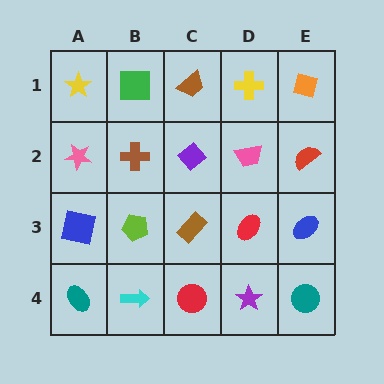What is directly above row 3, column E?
A red semicircle.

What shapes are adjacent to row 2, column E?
An orange square (row 1, column E), a blue ellipse (row 3, column E), a pink trapezoid (row 2, column D).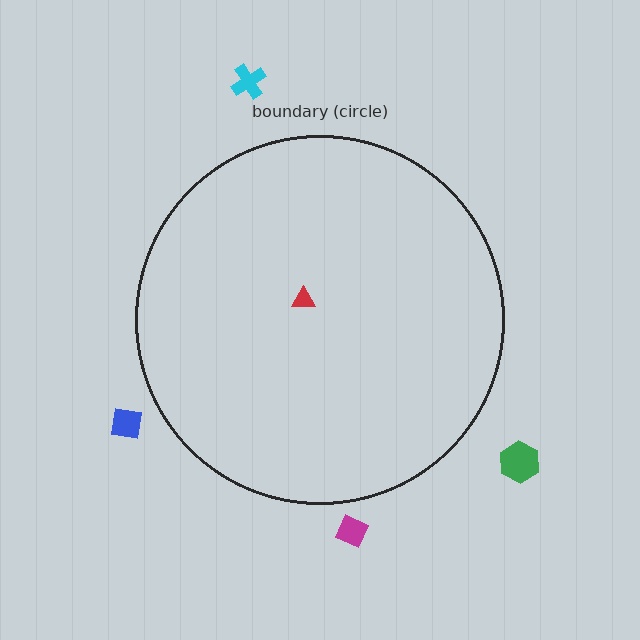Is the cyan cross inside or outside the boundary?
Outside.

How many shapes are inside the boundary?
1 inside, 4 outside.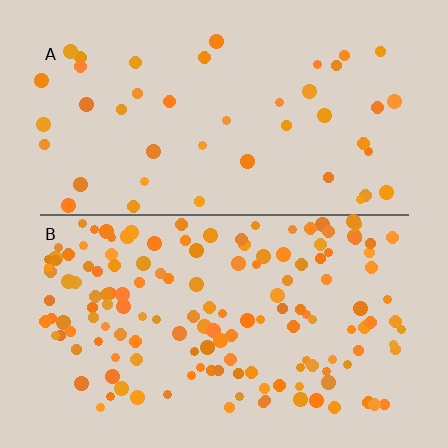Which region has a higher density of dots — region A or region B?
B (the bottom).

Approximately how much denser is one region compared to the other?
Approximately 3.4× — region B over region A.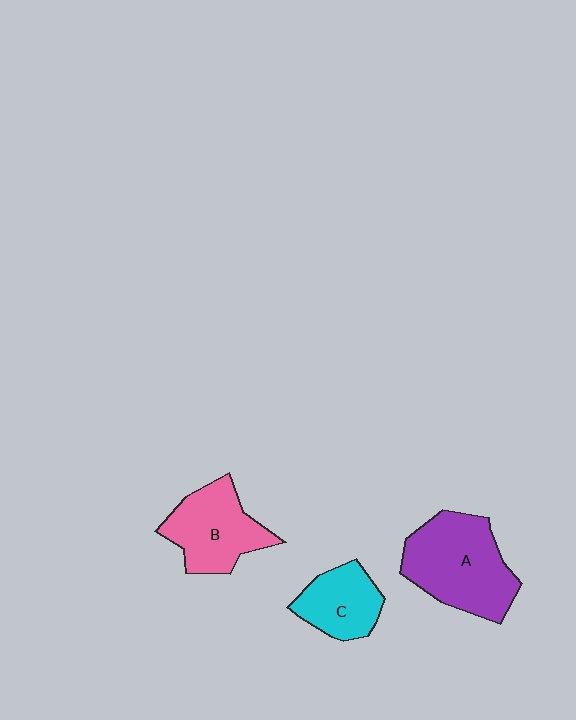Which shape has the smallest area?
Shape C (cyan).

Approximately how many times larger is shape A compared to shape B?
Approximately 1.3 times.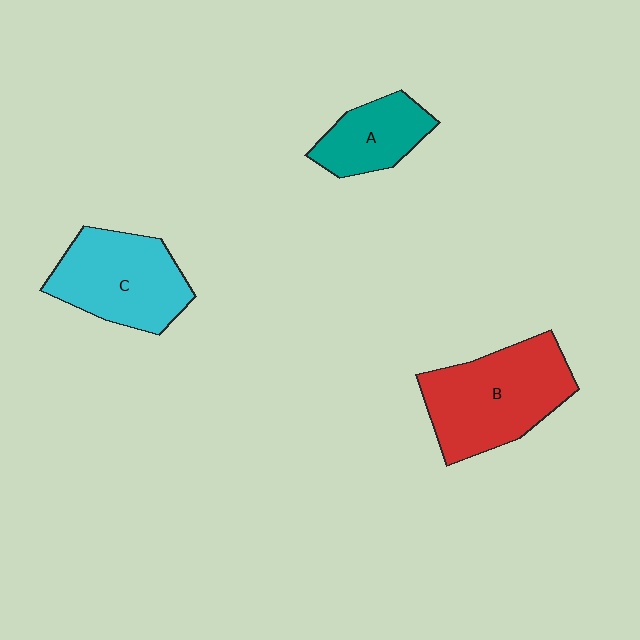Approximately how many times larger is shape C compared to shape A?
Approximately 1.6 times.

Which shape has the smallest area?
Shape A (teal).